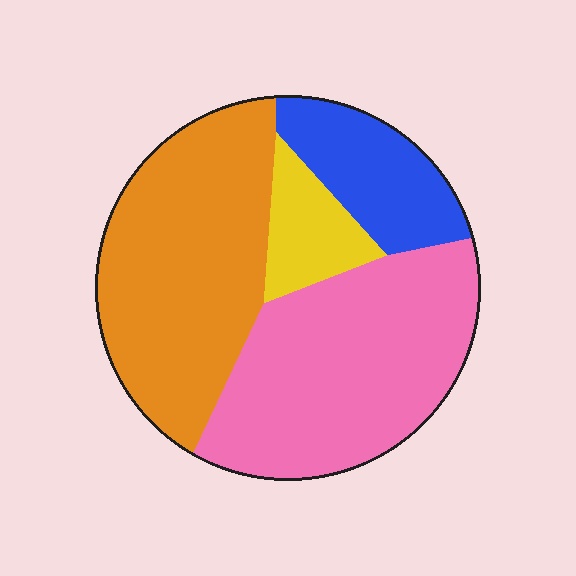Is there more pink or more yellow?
Pink.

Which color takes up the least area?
Yellow, at roughly 10%.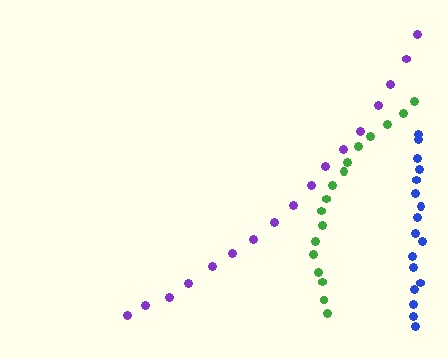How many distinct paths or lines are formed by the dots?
There are 3 distinct paths.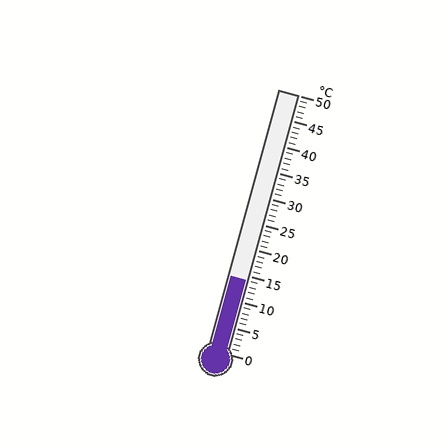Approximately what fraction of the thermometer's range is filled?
The thermometer is filled to approximately 30% of its range.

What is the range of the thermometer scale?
The thermometer scale ranges from 0°C to 50°C.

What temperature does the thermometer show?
The thermometer shows approximately 14°C.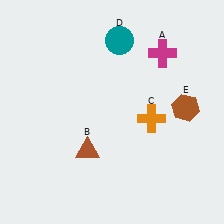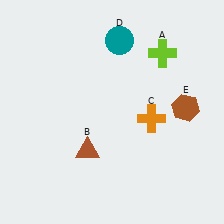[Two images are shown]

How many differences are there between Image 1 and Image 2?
There is 1 difference between the two images.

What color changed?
The cross (A) changed from magenta in Image 1 to lime in Image 2.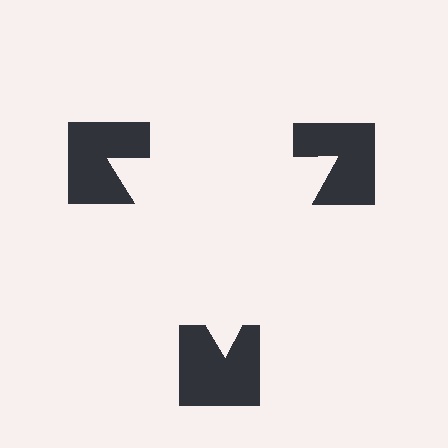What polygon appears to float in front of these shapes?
An illusory triangle — its edges are inferred from the aligned wedge cuts in the notched squares, not physically drawn.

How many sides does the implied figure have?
3 sides.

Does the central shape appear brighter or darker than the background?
It typically appears slightly brighter than the background, even though no actual brightness change is drawn.